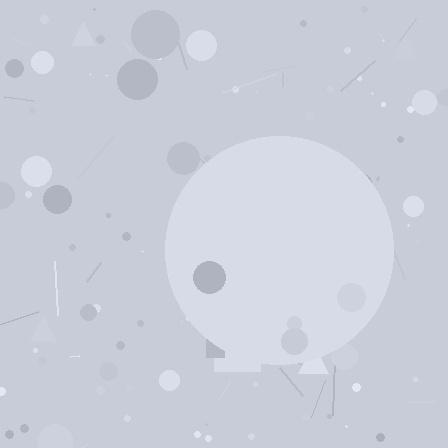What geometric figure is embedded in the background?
A circle is embedded in the background.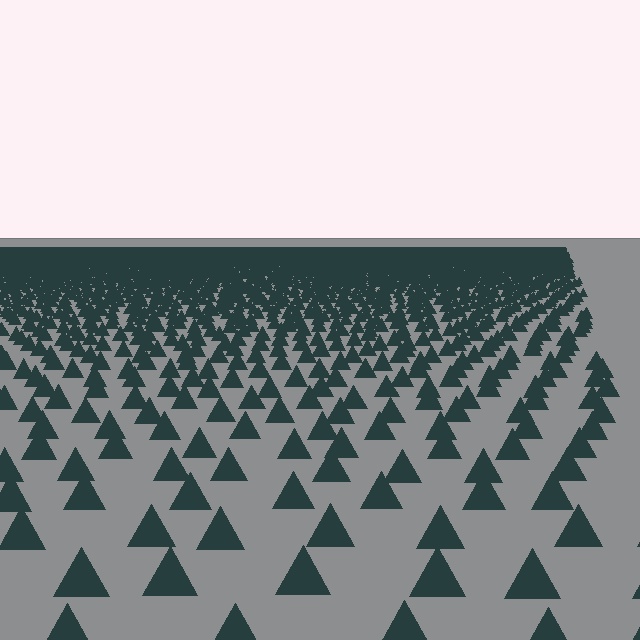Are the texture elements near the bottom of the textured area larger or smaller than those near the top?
Larger. Near the bottom, elements are closer to the viewer and appear at a bigger on-screen size.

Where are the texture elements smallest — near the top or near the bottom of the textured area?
Near the top.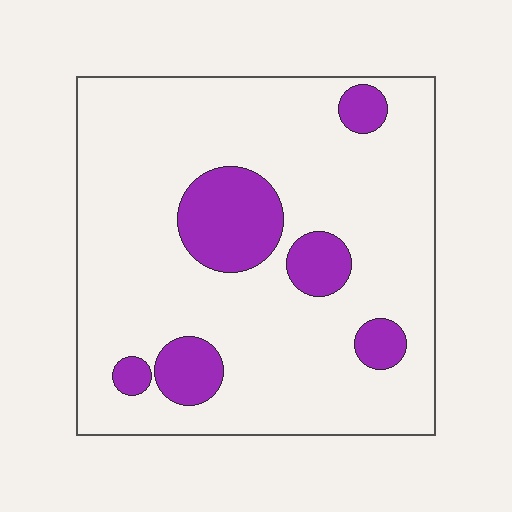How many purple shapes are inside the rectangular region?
6.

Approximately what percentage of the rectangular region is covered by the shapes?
Approximately 15%.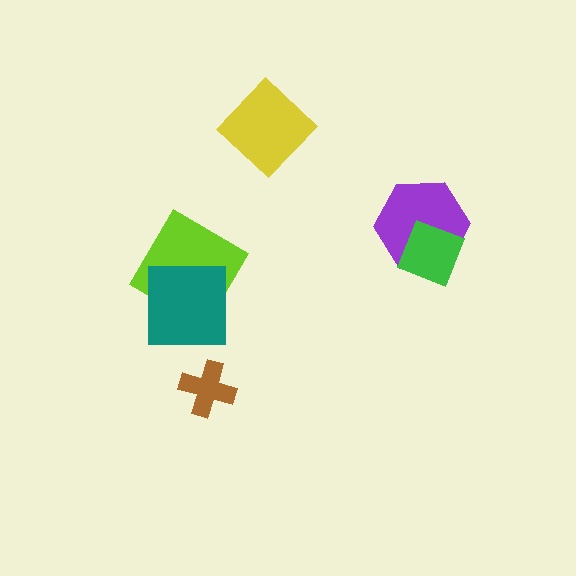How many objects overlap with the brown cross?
0 objects overlap with the brown cross.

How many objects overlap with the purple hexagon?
1 object overlaps with the purple hexagon.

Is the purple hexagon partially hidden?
Yes, it is partially covered by another shape.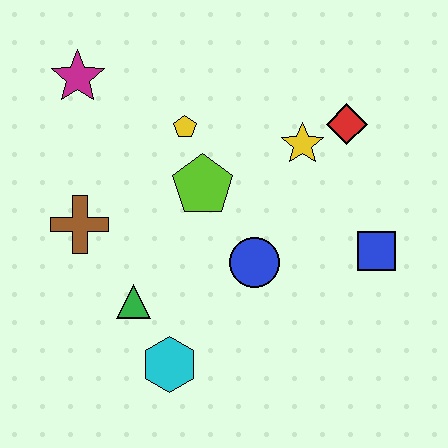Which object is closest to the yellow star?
The red diamond is closest to the yellow star.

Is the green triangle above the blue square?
No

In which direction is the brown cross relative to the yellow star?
The brown cross is to the left of the yellow star.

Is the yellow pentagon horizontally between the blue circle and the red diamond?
No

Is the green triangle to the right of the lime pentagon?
No